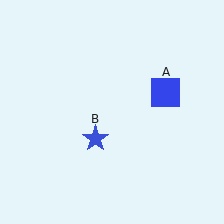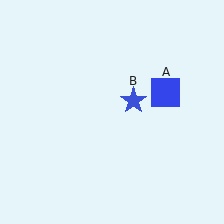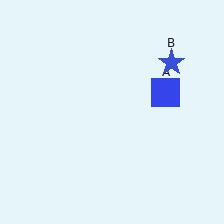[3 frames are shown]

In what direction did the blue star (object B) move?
The blue star (object B) moved up and to the right.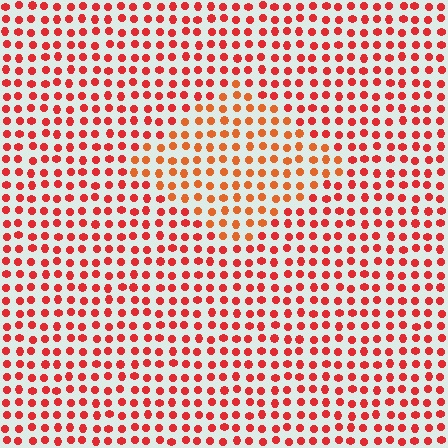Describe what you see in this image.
The image is filled with small red elements in a uniform arrangement. A diamond-shaped region is visible where the elements are tinted to a slightly different hue, forming a subtle color boundary.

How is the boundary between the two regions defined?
The boundary is defined purely by a slight shift in hue (about 23 degrees). Spacing, size, and orientation are identical on both sides.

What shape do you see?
I see a diamond.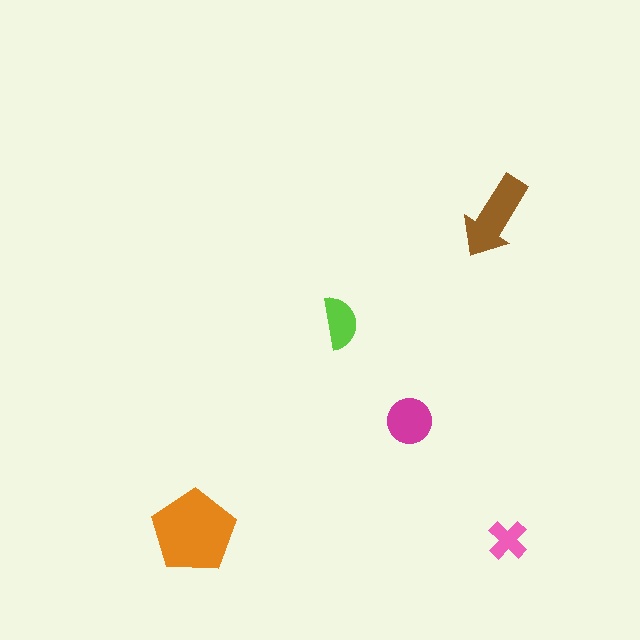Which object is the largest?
The orange pentagon.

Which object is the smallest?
The pink cross.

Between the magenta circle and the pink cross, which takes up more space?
The magenta circle.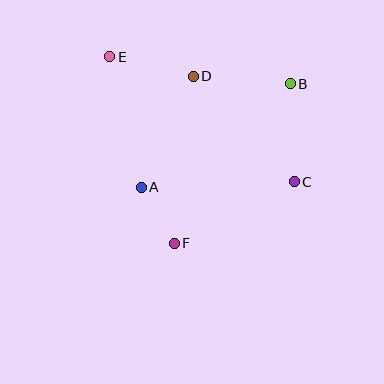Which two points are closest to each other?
Points A and F are closest to each other.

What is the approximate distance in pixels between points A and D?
The distance between A and D is approximately 122 pixels.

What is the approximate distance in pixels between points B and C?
The distance between B and C is approximately 98 pixels.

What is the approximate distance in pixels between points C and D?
The distance between C and D is approximately 146 pixels.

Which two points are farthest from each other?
Points C and E are farthest from each other.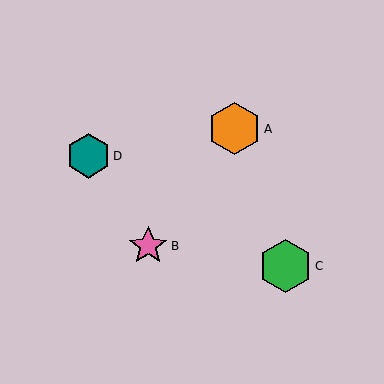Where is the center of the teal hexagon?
The center of the teal hexagon is at (88, 156).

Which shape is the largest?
The green hexagon (labeled C) is the largest.